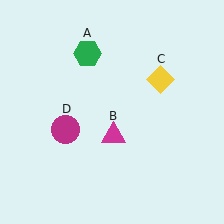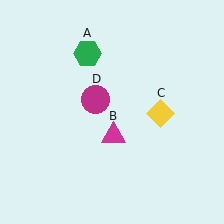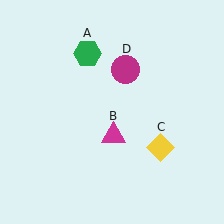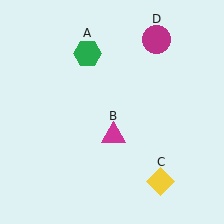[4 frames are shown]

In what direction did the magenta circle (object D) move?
The magenta circle (object D) moved up and to the right.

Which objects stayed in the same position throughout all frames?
Green hexagon (object A) and magenta triangle (object B) remained stationary.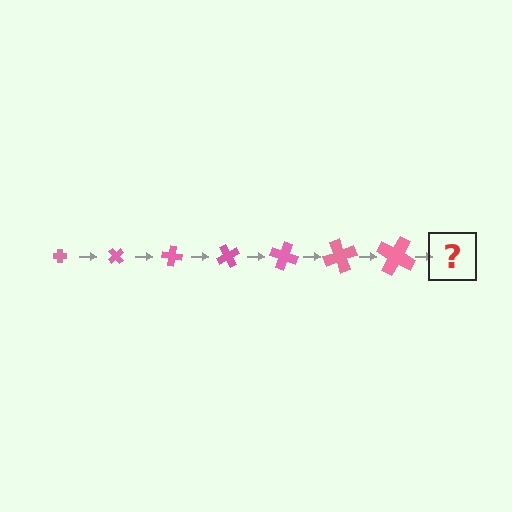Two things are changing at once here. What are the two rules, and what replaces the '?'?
The two rules are that the cross grows larger each step and it rotates 50 degrees each step. The '?' should be a cross, larger than the previous one and rotated 350 degrees from the start.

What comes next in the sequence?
The next element should be a cross, larger than the previous one and rotated 350 degrees from the start.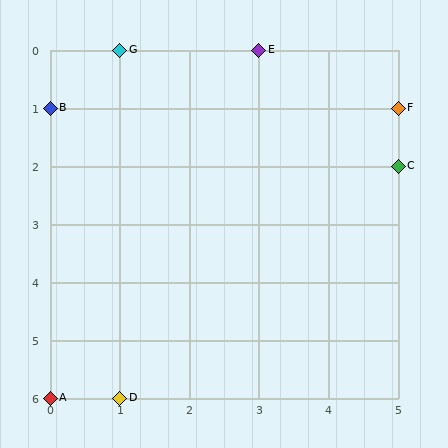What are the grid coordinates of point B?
Point B is at grid coordinates (0, 1).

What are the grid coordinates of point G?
Point G is at grid coordinates (1, 0).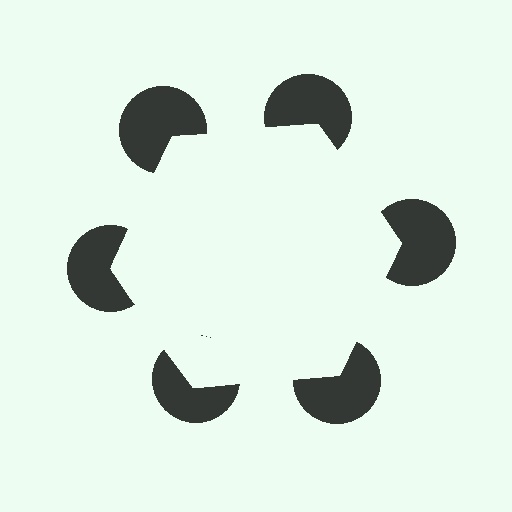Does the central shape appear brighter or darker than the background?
It typically appears slightly brighter than the background, even though no actual brightness change is drawn.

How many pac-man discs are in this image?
There are 6 — one at each vertex of the illusory hexagon.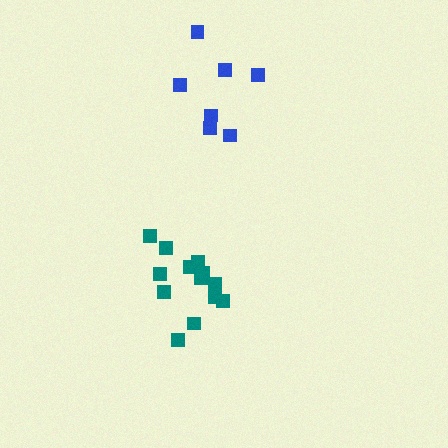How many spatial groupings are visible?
There are 2 spatial groupings.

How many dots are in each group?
Group 1: 13 dots, Group 2: 7 dots (20 total).